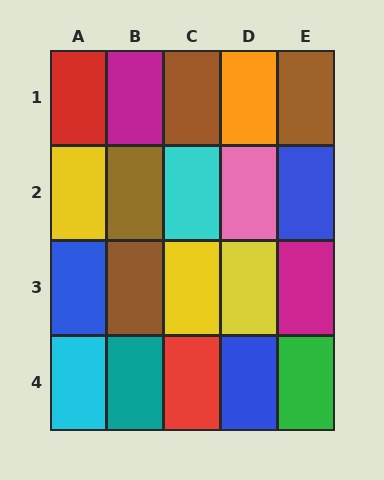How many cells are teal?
1 cell is teal.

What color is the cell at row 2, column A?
Yellow.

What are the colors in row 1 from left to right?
Red, magenta, brown, orange, brown.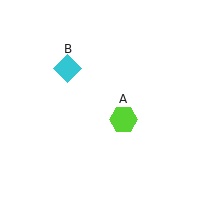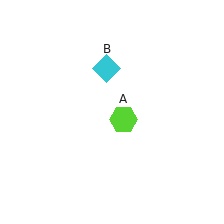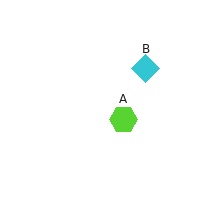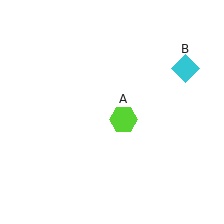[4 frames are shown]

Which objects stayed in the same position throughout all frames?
Lime hexagon (object A) remained stationary.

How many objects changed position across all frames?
1 object changed position: cyan diamond (object B).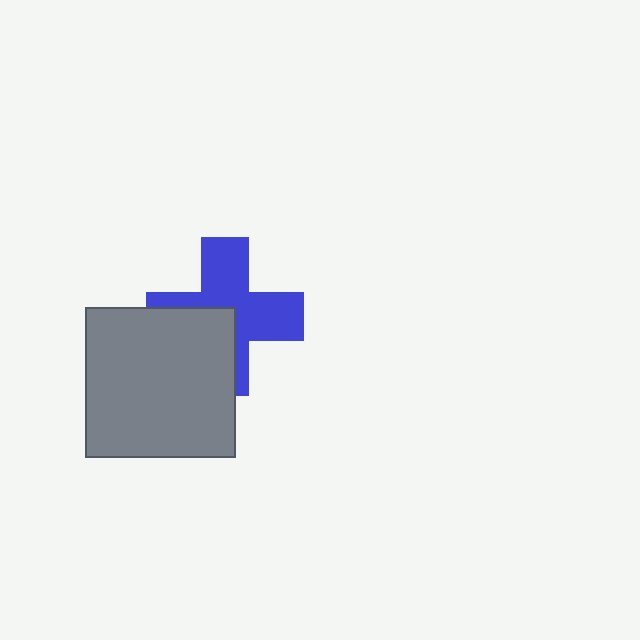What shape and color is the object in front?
The object in front is a gray square.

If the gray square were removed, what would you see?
You would see the complete blue cross.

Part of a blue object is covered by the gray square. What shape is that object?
It is a cross.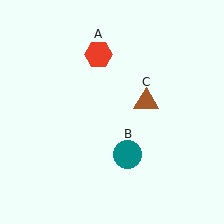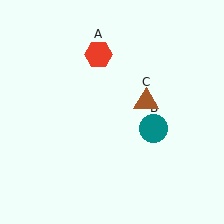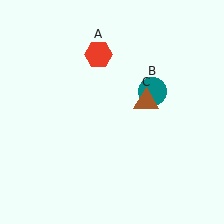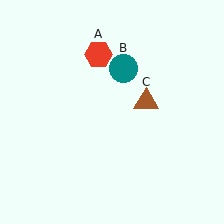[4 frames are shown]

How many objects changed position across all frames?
1 object changed position: teal circle (object B).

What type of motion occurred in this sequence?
The teal circle (object B) rotated counterclockwise around the center of the scene.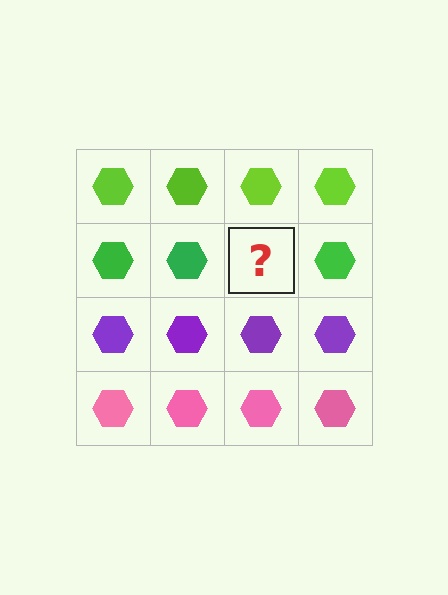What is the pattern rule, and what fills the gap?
The rule is that each row has a consistent color. The gap should be filled with a green hexagon.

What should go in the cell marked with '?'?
The missing cell should contain a green hexagon.